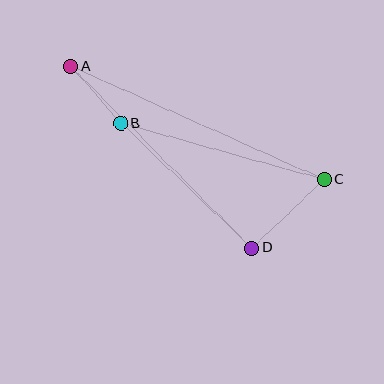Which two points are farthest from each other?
Points A and C are farthest from each other.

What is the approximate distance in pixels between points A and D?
The distance between A and D is approximately 256 pixels.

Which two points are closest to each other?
Points A and B are closest to each other.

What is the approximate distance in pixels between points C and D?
The distance between C and D is approximately 99 pixels.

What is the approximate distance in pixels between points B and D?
The distance between B and D is approximately 181 pixels.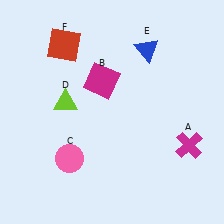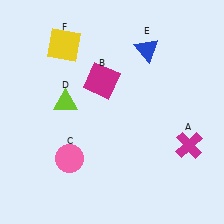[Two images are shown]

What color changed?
The square (F) changed from red in Image 1 to yellow in Image 2.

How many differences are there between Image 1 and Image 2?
There is 1 difference between the two images.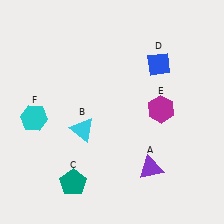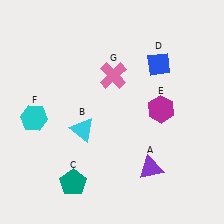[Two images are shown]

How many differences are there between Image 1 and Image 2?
There is 1 difference between the two images.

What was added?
A pink cross (G) was added in Image 2.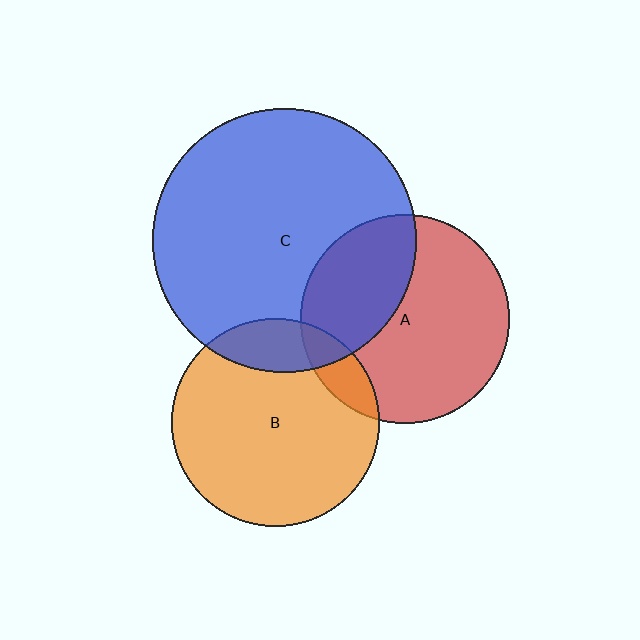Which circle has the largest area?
Circle C (blue).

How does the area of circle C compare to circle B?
Approximately 1.6 times.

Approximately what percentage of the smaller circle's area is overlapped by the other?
Approximately 35%.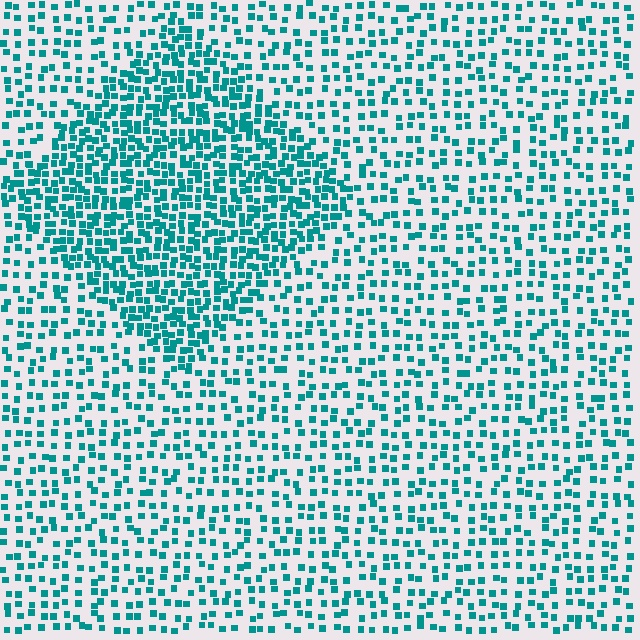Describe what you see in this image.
The image contains small teal elements arranged at two different densities. A diamond-shaped region is visible where the elements are more densely packed than the surrounding area.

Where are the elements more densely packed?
The elements are more densely packed inside the diamond boundary.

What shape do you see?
I see a diamond.